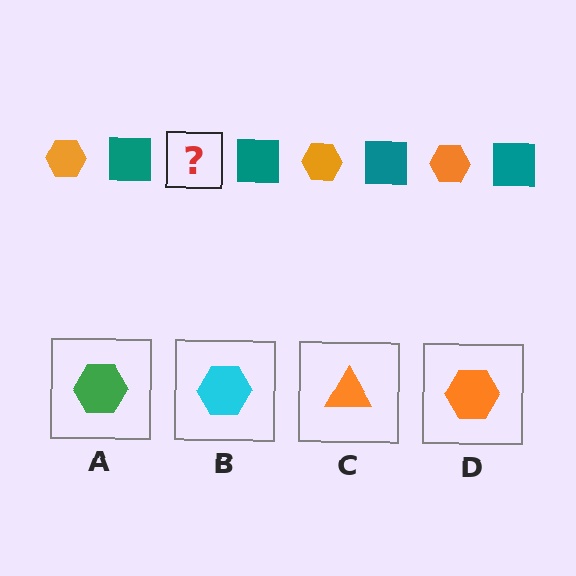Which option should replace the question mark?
Option D.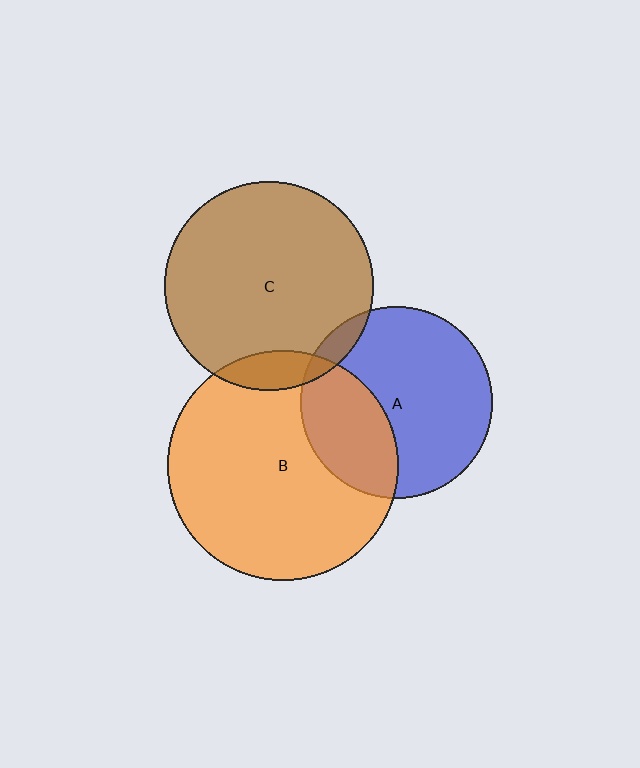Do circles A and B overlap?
Yes.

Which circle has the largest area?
Circle B (orange).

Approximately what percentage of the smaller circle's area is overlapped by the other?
Approximately 30%.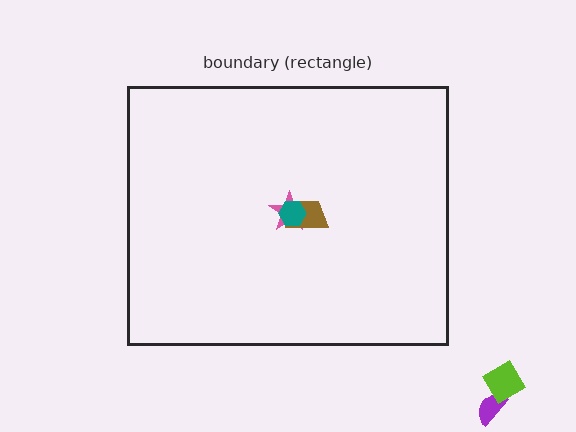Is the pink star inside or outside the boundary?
Inside.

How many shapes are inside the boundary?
3 inside, 2 outside.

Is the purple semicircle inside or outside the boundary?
Outside.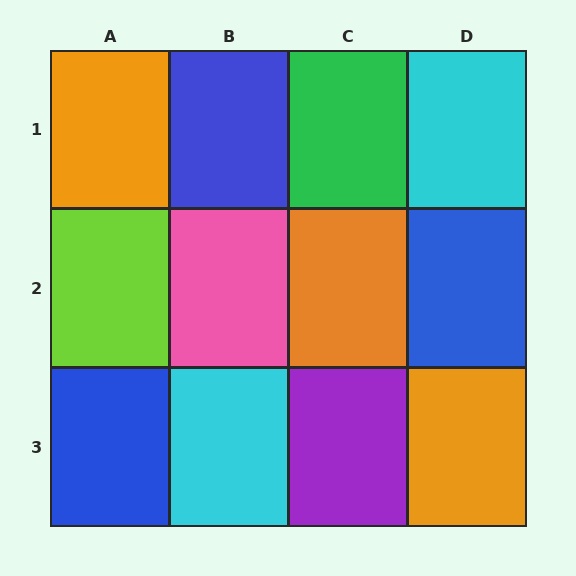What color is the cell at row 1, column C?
Green.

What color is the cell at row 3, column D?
Orange.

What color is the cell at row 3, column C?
Purple.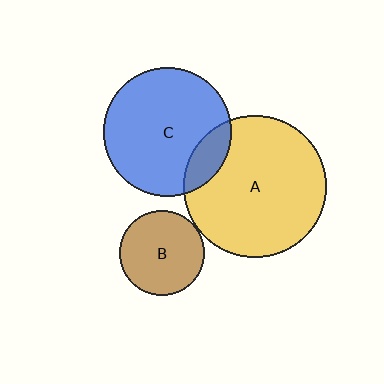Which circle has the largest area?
Circle A (yellow).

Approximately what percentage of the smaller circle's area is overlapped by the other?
Approximately 15%.